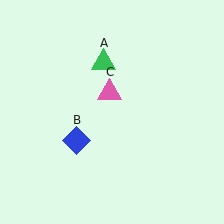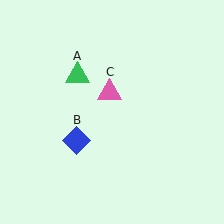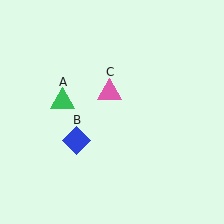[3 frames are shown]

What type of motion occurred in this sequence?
The green triangle (object A) rotated counterclockwise around the center of the scene.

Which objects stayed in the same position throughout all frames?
Blue diamond (object B) and pink triangle (object C) remained stationary.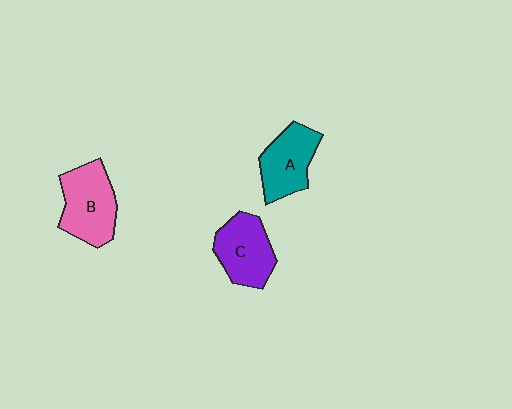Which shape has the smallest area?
Shape A (teal).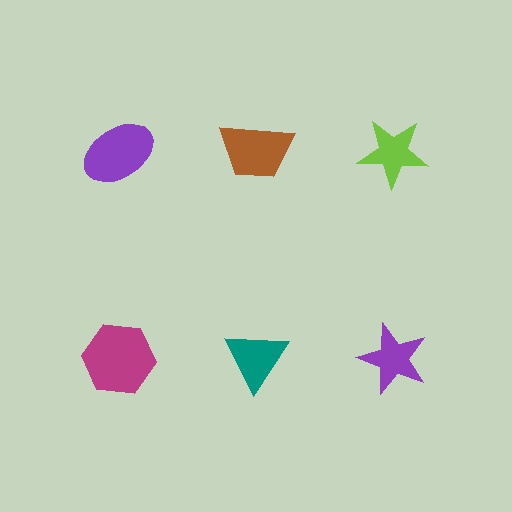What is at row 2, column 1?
A magenta hexagon.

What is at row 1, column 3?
A lime star.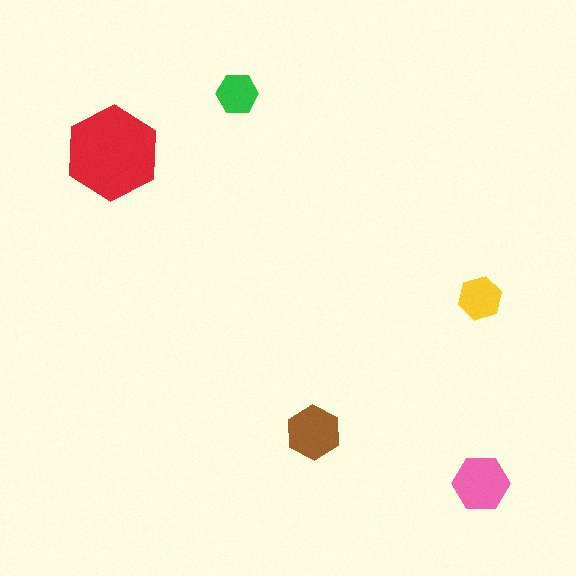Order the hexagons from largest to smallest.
the red one, the pink one, the brown one, the yellow one, the green one.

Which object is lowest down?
The pink hexagon is bottommost.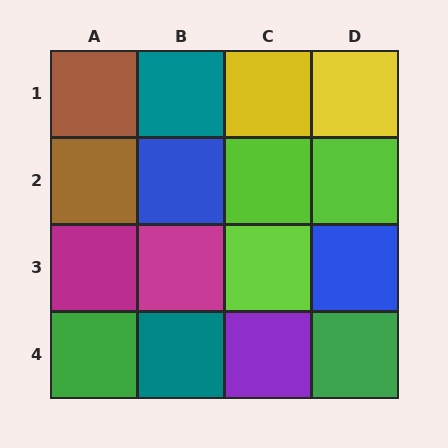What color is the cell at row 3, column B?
Magenta.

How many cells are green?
2 cells are green.